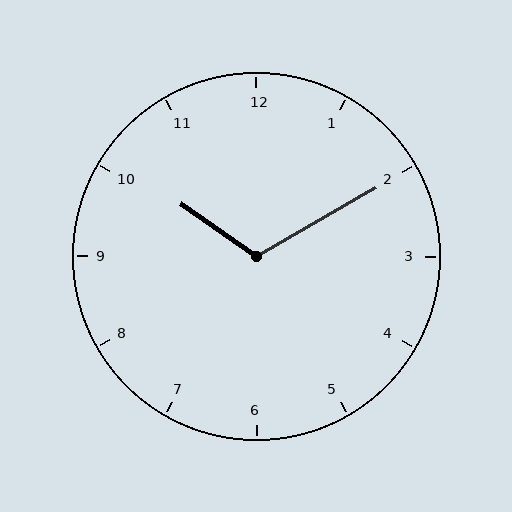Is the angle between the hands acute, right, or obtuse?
It is obtuse.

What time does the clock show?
10:10.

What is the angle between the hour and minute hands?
Approximately 115 degrees.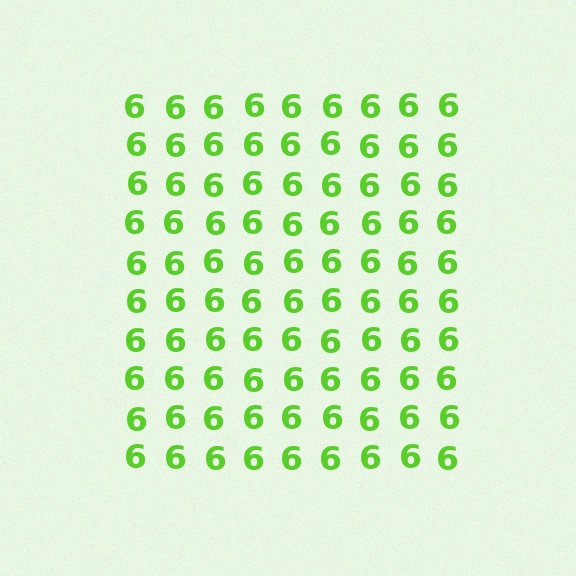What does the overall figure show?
The overall figure shows a square.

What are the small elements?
The small elements are digit 6's.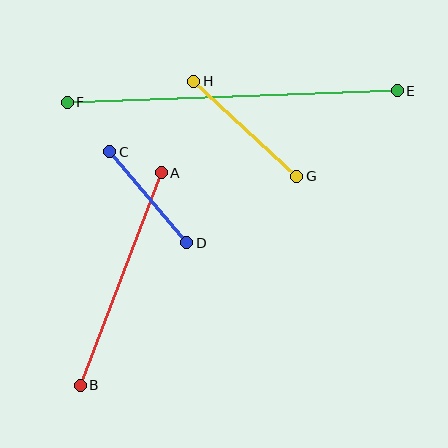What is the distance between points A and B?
The distance is approximately 228 pixels.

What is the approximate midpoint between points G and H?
The midpoint is at approximately (245, 129) pixels.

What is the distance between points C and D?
The distance is approximately 119 pixels.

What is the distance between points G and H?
The distance is approximately 140 pixels.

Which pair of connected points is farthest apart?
Points E and F are farthest apart.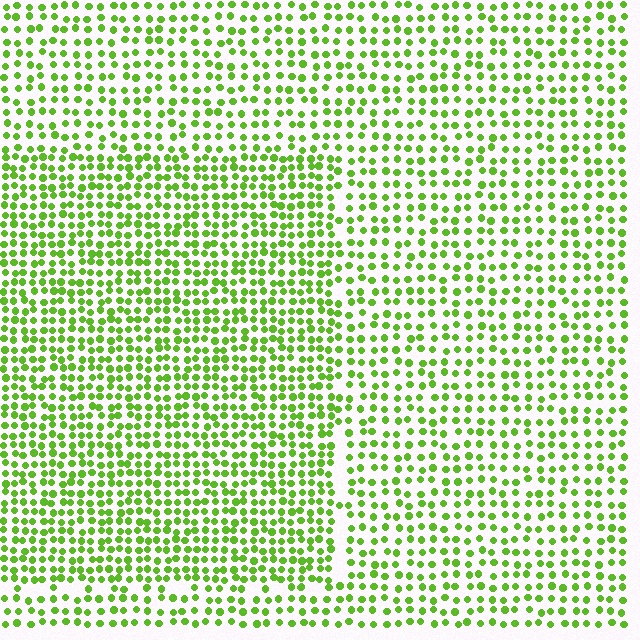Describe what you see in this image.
The image contains small lime elements arranged at two different densities. A rectangle-shaped region is visible where the elements are more densely packed than the surrounding area.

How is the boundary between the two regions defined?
The boundary is defined by a change in element density (approximately 1.5x ratio). All elements are the same color, size, and shape.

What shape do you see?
I see a rectangle.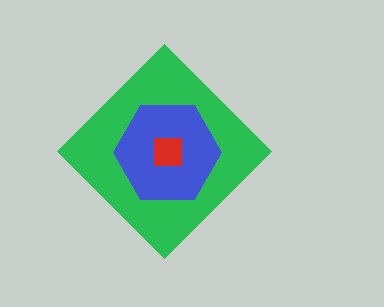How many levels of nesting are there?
3.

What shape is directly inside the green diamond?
The blue hexagon.